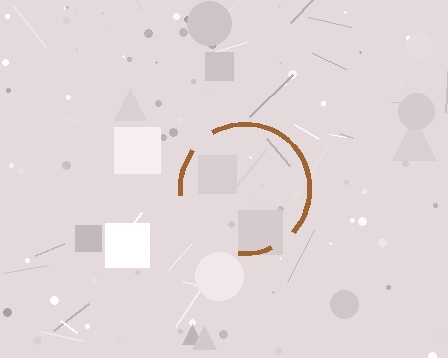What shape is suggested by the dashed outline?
The dashed outline suggests a circle.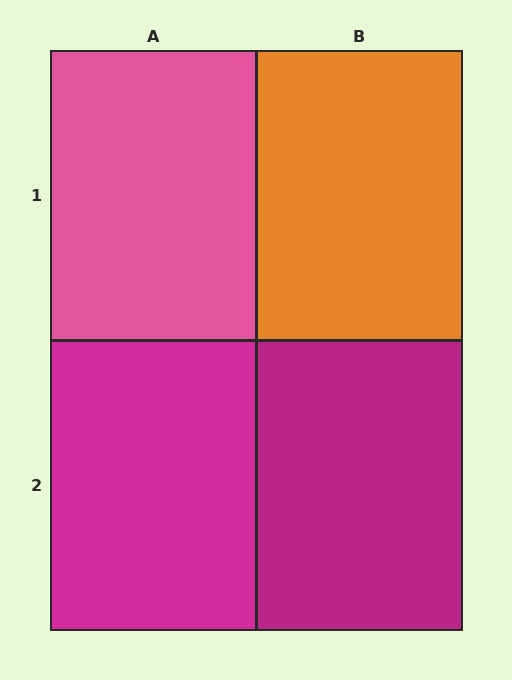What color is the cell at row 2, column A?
Magenta.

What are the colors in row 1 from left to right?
Pink, orange.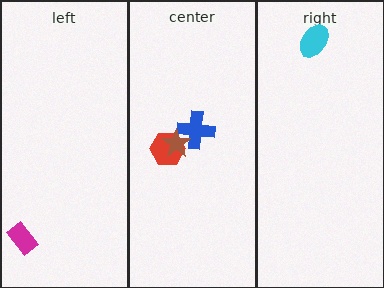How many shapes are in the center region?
3.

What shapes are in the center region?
The blue cross, the red hexagon, the brown star.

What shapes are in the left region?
The magenta rectangle.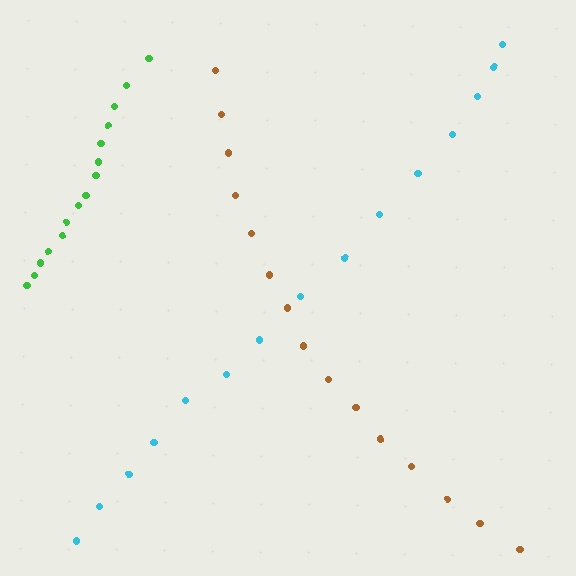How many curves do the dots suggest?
There are 3 distinct paths.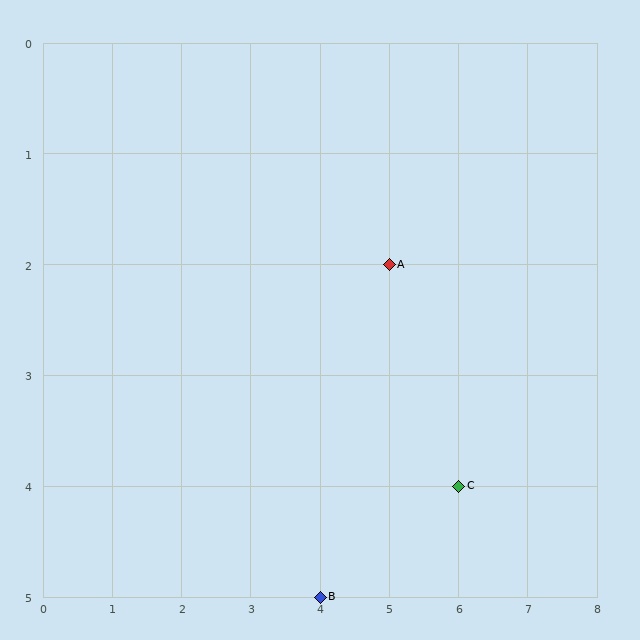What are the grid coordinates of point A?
Point A is at grid coordinates (5, 2).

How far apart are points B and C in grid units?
Points B and C are 2 columns and 1 row apart (about 2.2 grid units diagonally).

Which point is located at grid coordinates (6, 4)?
Point C is at (6, 4).